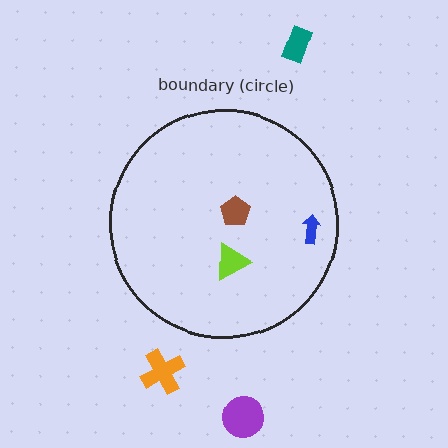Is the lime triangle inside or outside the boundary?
Inside.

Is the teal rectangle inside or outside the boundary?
Outside.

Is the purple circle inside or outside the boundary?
Outside.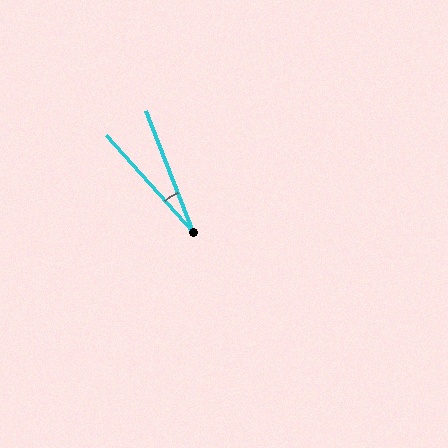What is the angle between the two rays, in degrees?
Approximately 21 degrees.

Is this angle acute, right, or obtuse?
It is acute.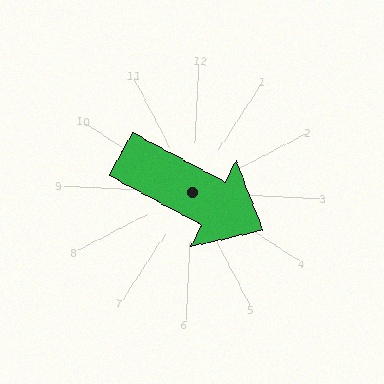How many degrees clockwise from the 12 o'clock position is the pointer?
Approximately 115 degrees.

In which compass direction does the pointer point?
Southeast.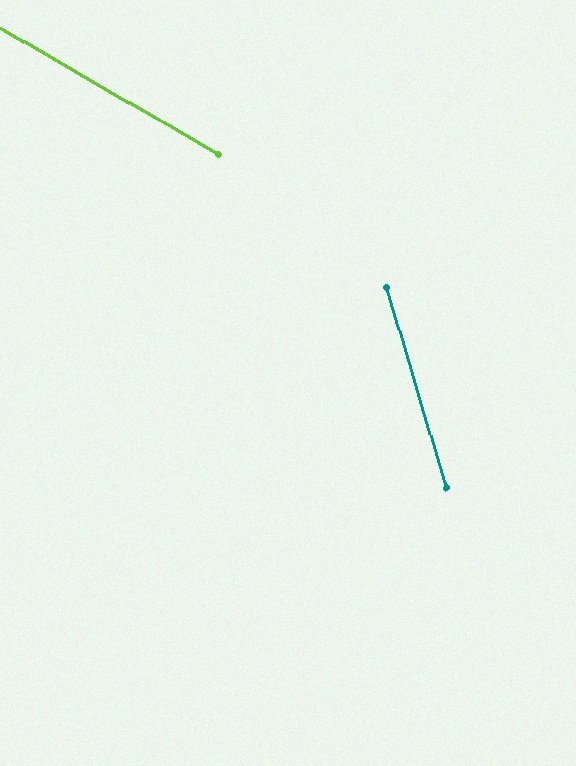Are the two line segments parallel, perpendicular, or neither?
Neither parallel nor perpendicular — they differ by about 44°.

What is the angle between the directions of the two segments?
Approximately 44 degrees.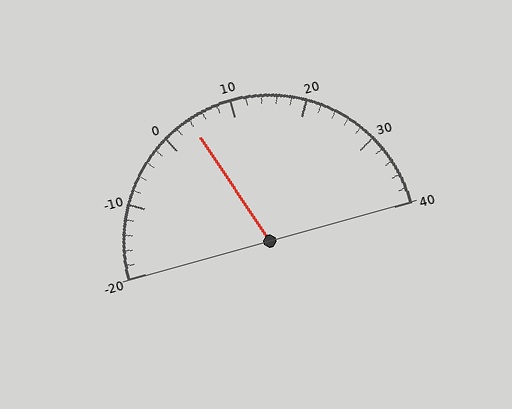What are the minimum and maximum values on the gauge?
The gauge ranges from -20 to 40.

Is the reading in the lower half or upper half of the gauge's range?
The reading is in the lower half of the range (-20 to 40).